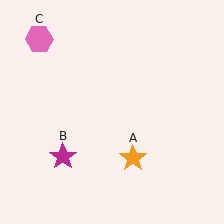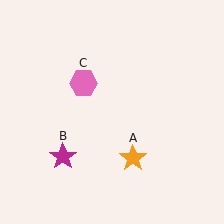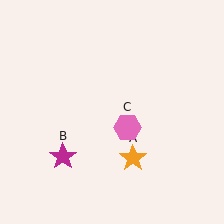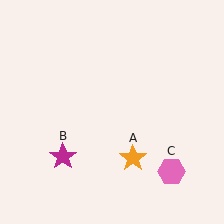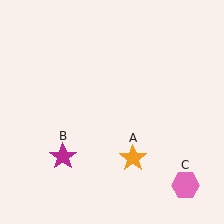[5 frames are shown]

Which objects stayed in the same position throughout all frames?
Orange star (object A) and magenta star (object B) remained stationary.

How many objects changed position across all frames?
1 object changed position: pink hexagon (object C).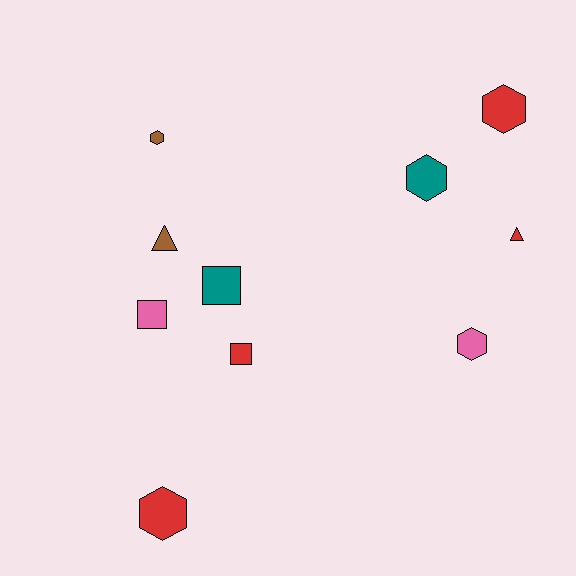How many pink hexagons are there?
There is 1 pink hexagon.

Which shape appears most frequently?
Hexagon, with 5 objects.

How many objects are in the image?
There are 10 objects.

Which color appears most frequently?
Red, with 4 objects.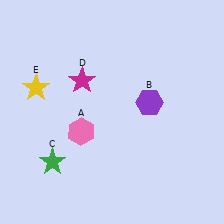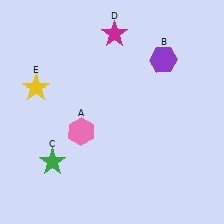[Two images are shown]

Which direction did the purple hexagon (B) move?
The purple hexagon (B) moved up.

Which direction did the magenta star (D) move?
The magenta star (D) moved up.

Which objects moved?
The objects that moved are: the purple hexagon (B), the magenta star (D).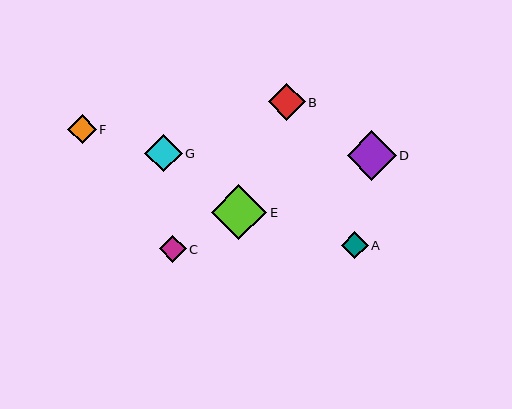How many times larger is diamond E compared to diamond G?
Diamond E is approximately 1.5 times the size of diamond G.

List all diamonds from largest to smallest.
From largest to smallest: E, D, G, B, F, C, A.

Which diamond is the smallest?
Diamond A is the smallest with a size of approximately 27 pixels.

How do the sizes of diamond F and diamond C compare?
Diamond F and diamond C are approximately the same size.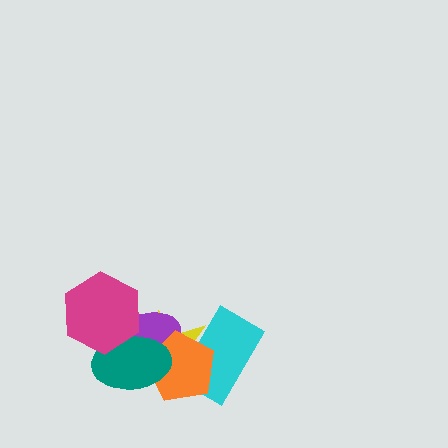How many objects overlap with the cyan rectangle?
2 objects overlap with the cyan rectangle.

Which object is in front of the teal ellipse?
The magenta hexagon is in front of the teal ellipse.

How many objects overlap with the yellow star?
4 objects overlap with the yellow star.